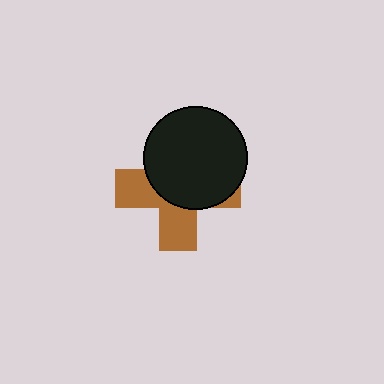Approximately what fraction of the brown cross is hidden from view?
Roughly 58% of the brown cross is hidden behind the black circle.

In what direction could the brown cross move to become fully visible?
The brown cross could move toward the lower-left. That would shift it out from behind the black circle entirely.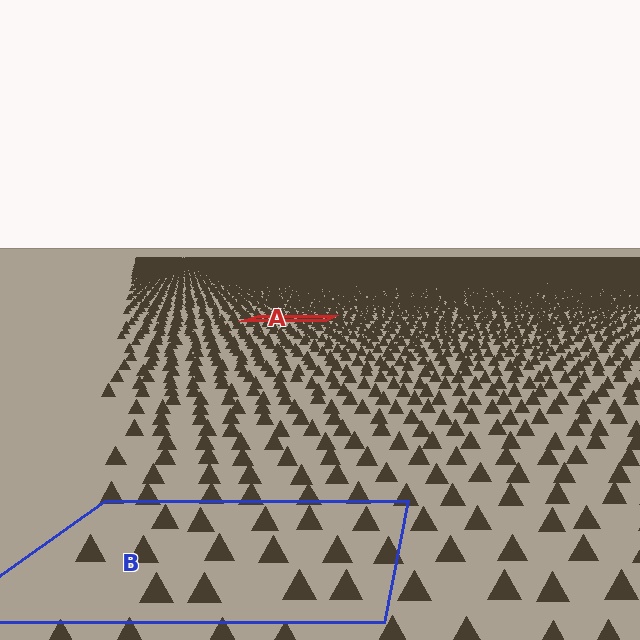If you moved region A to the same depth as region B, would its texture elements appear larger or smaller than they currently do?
They would appear larger. At a closer depth, the same texture elements are projected at a bigger on-screen size.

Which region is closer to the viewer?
Region B is closer. The texture elements there are larger and more spread out.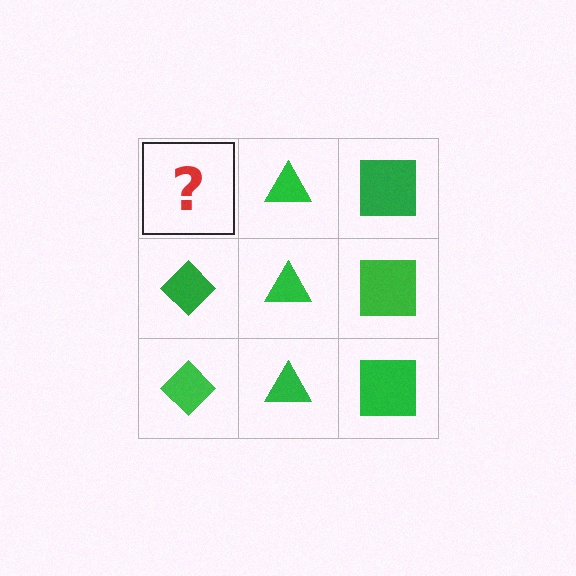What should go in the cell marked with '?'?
The missing cell should contain a green diamond.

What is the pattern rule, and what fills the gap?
The rule is that each column has a consistent shape. The gap should be filled with a green diamond.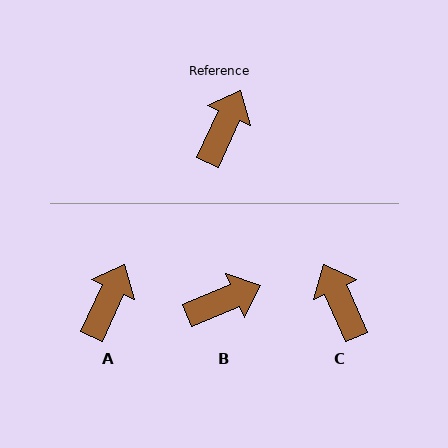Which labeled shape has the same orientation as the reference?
A.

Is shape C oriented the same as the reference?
No, it is off by about 49 degrees.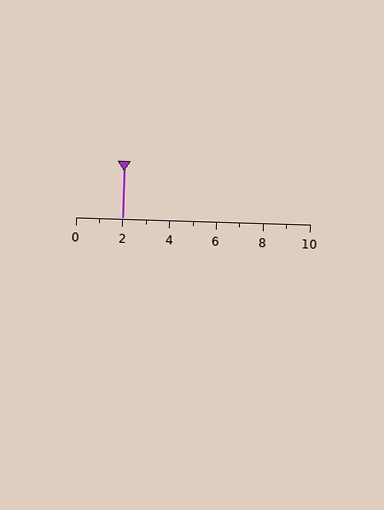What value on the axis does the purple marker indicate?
The marker indicates approximately 2.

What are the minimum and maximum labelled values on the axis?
The axis runs from 0 to 10.